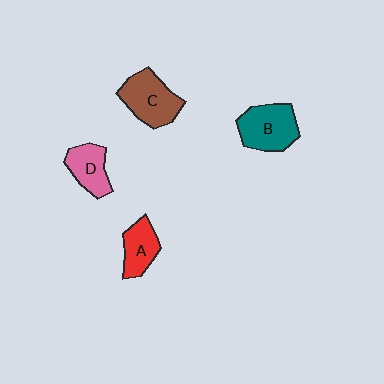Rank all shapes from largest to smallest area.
From largest to smallest: B (teal), C (brown), D (pink), A (red).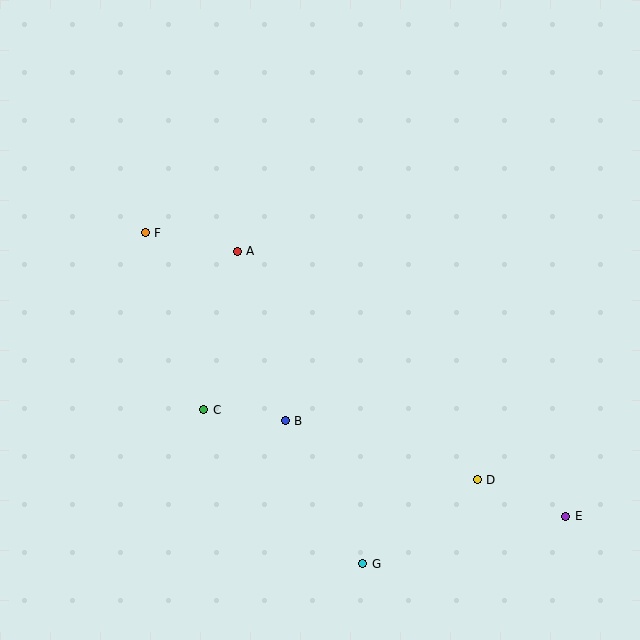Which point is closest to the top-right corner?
Point A is closest to the top-right corner.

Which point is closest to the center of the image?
Point B at (285, 421) is closest to the center.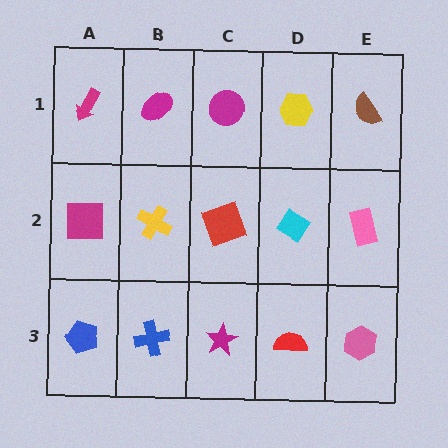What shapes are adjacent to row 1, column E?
A pink rectangle (row 2, column E), a yellow hexagon (row 1, column D).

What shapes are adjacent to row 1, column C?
A red square (row 2, column C), a magenta ellipse (row 1, column B), a yellow hexagon (row 1, column D).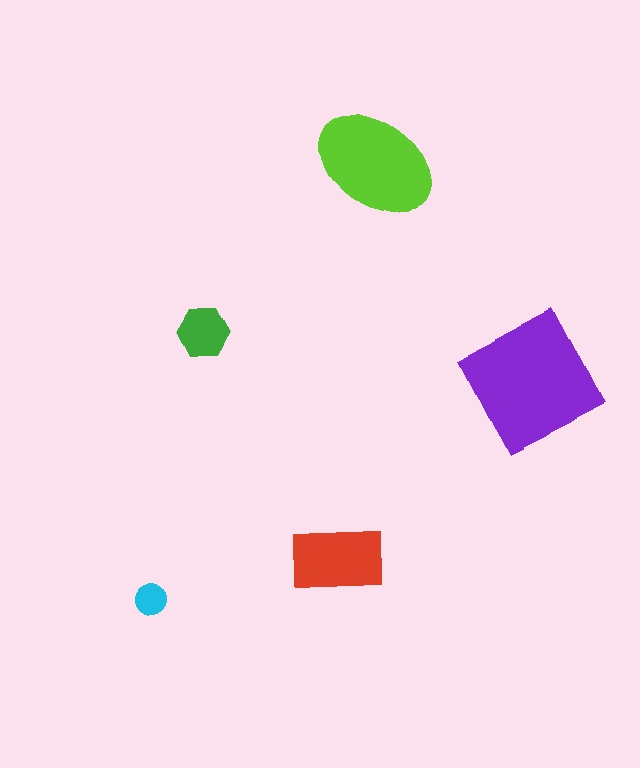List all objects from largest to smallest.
The purple square, the lime ellipse, the red rectangle, the green hexagon, the cyan circle.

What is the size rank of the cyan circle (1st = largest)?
5th.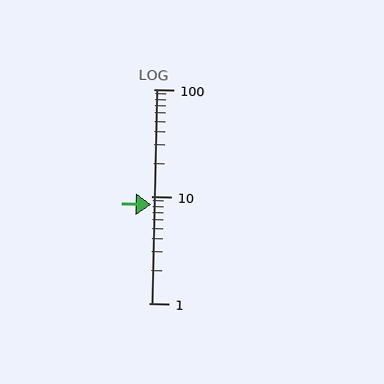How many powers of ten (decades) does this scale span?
The scale spans 2 decades, from 1 to 100.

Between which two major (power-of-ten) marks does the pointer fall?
The pointer is between 1 and 10.